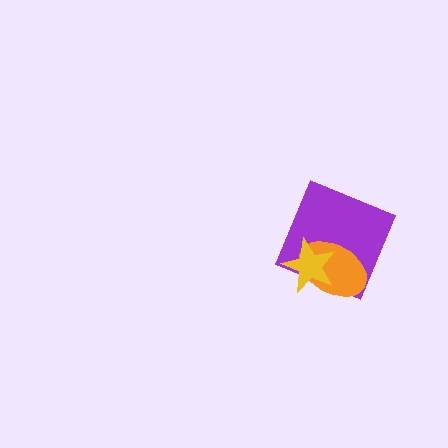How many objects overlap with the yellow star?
2 objects overlap with the yellow star.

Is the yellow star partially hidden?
No, no other shape covers it.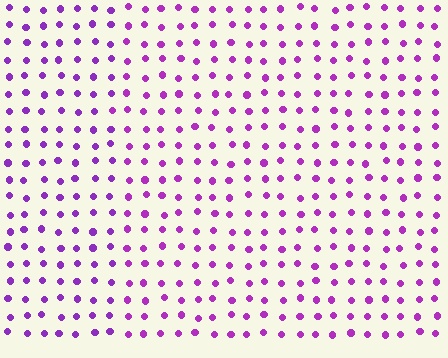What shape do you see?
I see a rectangle.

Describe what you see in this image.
The image is filled with small purple elements in a uniform arrangement. A rectangle-shaped region is visible where the elements are tinted to a slightly different hue, forming a subtle color boundary.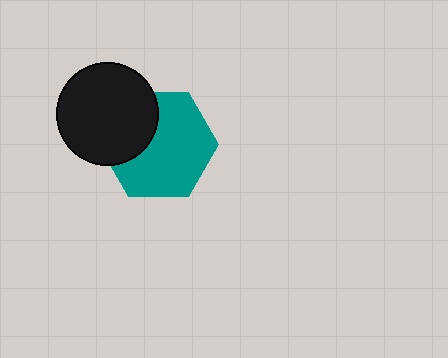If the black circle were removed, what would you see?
You would see the complete teal hexagon.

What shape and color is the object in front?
The object in front is a black circle.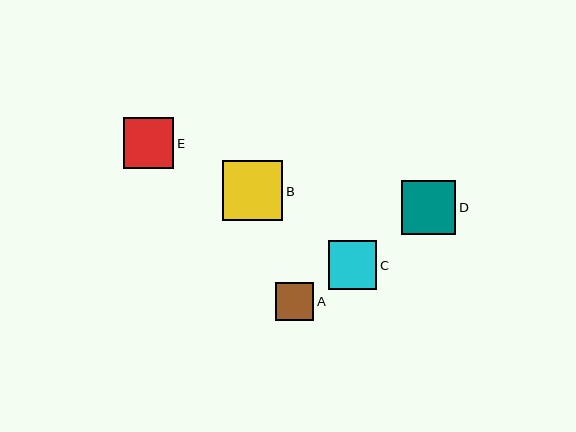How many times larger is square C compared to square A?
Square C is approximately 1.2 times the size of square A.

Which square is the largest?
Square B is the largest with a size of approximately 60 pixels.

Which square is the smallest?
Square A is the smallest with a size of approximately 38 pixels.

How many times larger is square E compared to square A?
Square E is approximately 1.3 times the size of square A.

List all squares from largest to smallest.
From largest to smallest: B, D, E, C, A.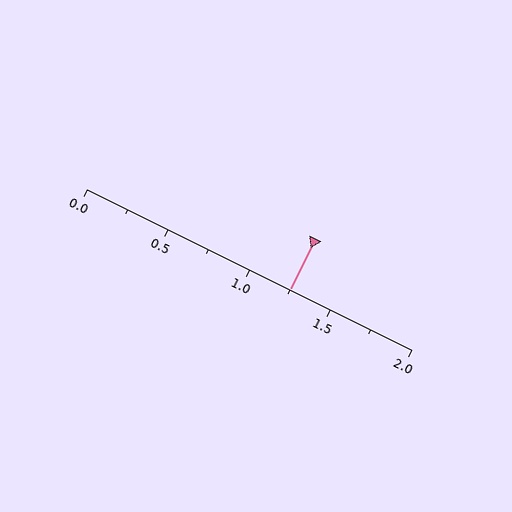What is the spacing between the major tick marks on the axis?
The major ticks are spaced 0.5 apart.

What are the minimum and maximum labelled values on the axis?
The axis runs from 0.0 to 2.0.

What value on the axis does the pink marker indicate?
The marker indicates approximately 1.25.